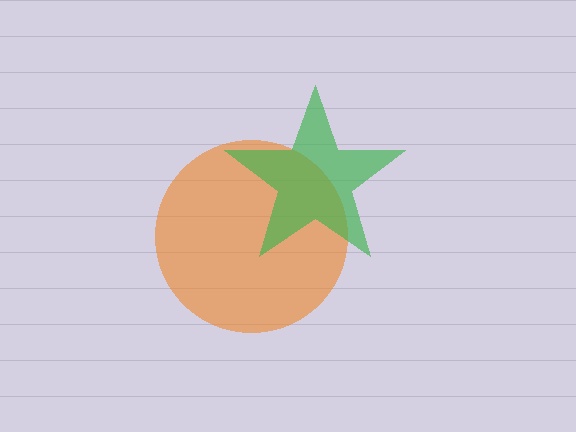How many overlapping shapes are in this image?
There are 2 overlapping shapes in the image.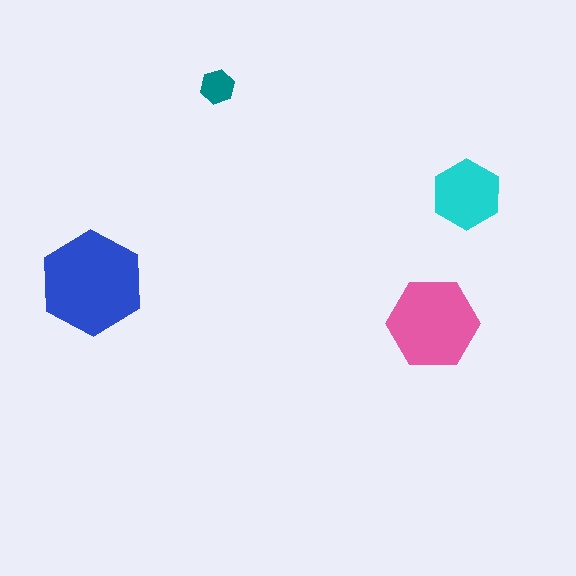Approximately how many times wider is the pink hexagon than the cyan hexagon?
About 1.5 times wider.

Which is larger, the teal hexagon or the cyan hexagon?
The cyan one.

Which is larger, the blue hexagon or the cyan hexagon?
The blue one.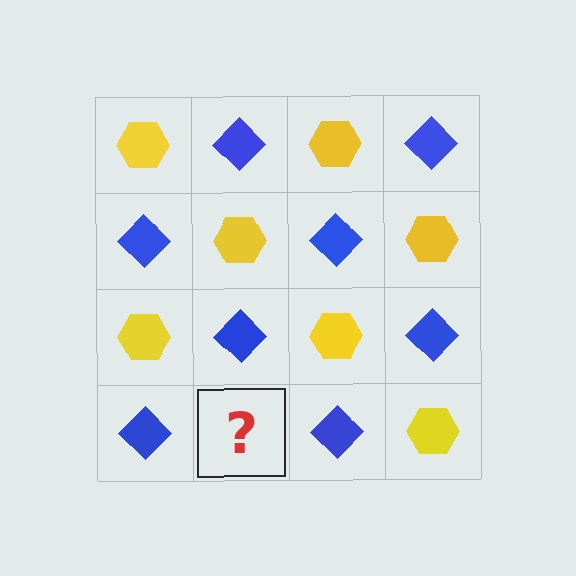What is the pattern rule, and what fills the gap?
The rule is that it alternates yellow hexagon and blue diamond in a checkerboard pattern. The gap should be filled with a yellow hexagon.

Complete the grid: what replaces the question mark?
The question mark should be replaced with a yellow hexagon.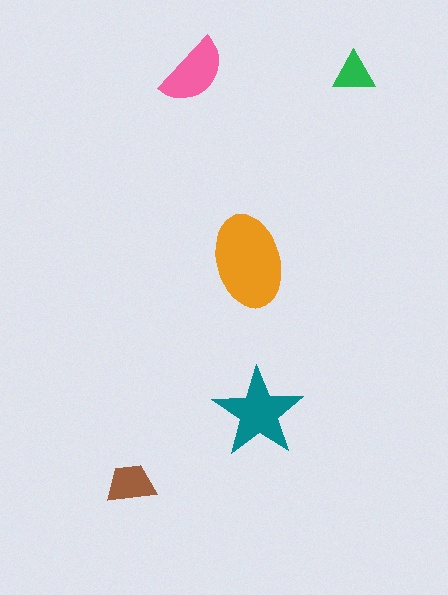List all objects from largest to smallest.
The orange ellipse, the teal star, the pink semicircle, the brown trapezoid, the green triangle.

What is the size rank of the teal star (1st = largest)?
2nd.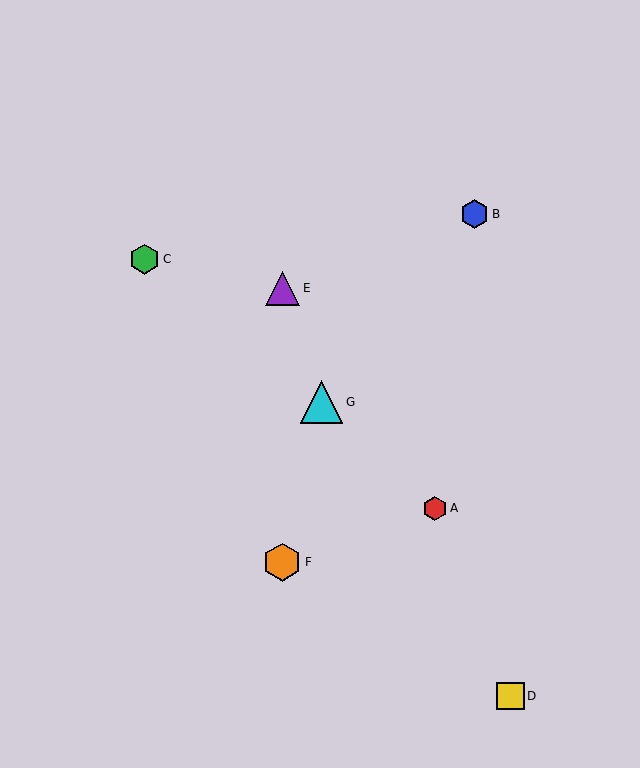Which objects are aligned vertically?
Objects E, F are aligned vertically.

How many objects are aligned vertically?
2 objects (E, F) are aligned vertically.